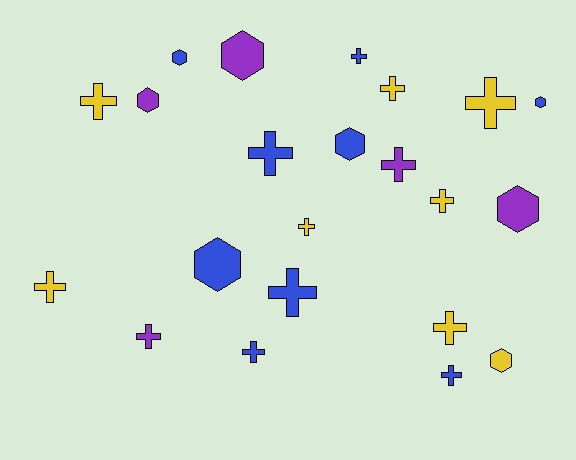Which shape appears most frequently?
Cross, with 14 objects.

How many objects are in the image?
There are 22 objects.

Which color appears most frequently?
Blue, with 9 objects.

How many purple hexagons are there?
There are 3 purple hexagons.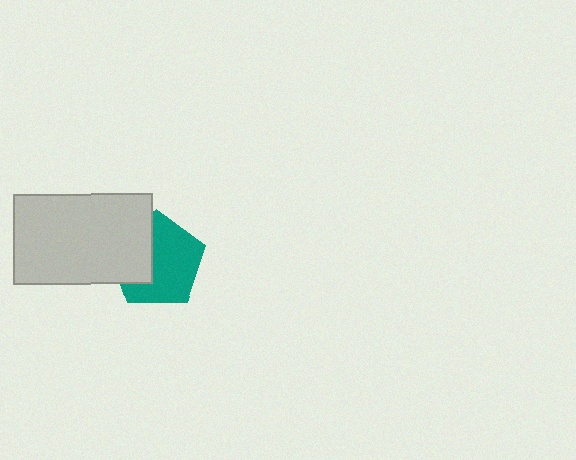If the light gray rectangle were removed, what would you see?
You would see the complete teal pentagon.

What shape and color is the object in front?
The object in front is a light gray rectangle.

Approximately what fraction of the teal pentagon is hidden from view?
Roughly 37% of the teal pentagon is hidden behind the light gray rectangle.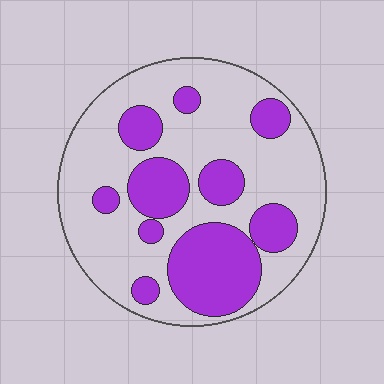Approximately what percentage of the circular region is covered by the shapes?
Approximately 35%.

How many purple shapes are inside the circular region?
10.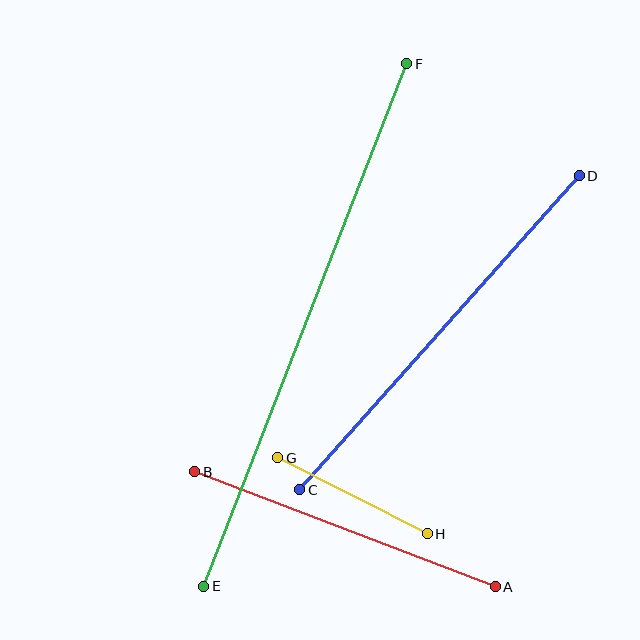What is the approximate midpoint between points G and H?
The midpoint is at approximately (353, 496) pixels.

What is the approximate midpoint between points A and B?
The midpoint is at approximately (345, 529) pixels.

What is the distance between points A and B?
The distance is approximately 322 pixels.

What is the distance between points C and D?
The distance is approximately 420 pixels.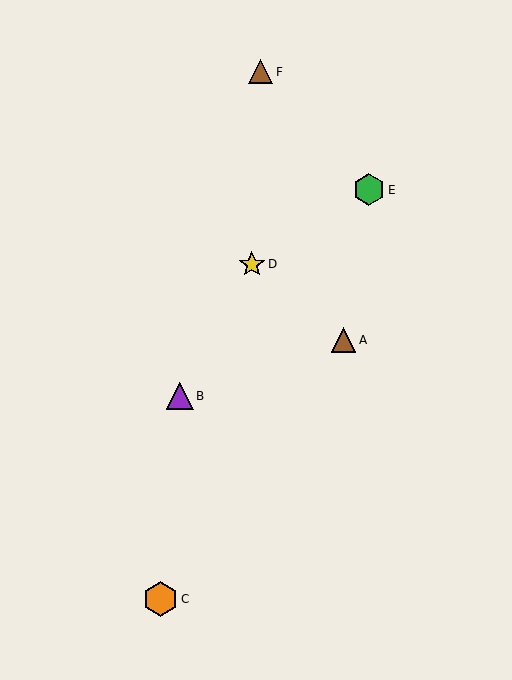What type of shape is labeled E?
Shape E is a green hexagon.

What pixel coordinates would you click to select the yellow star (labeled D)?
Click at (252, 264) to select the yellow star D.